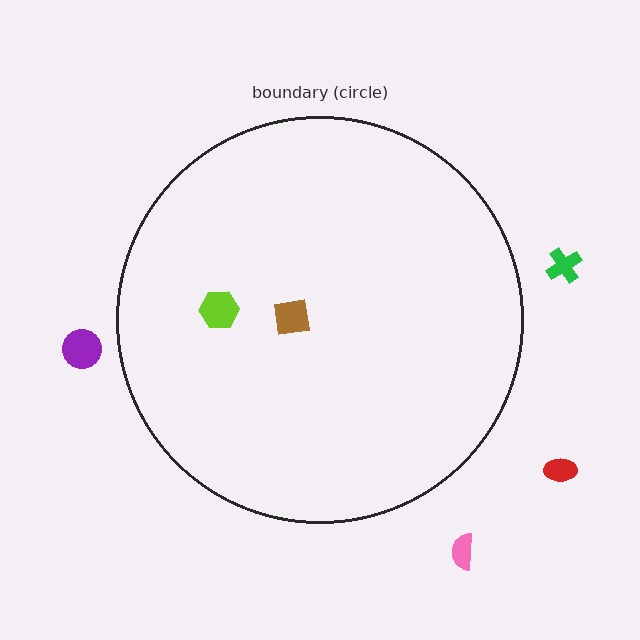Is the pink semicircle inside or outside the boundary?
Outside.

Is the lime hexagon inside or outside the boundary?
Inside.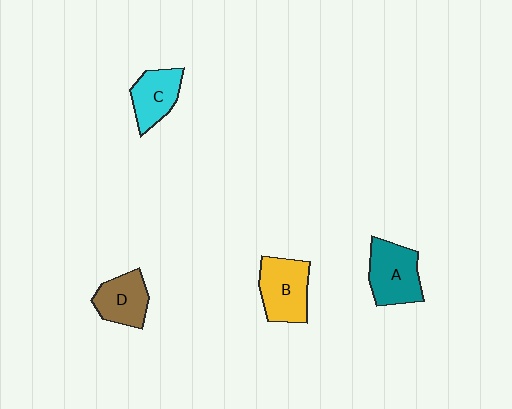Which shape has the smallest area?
Shape C (cyan).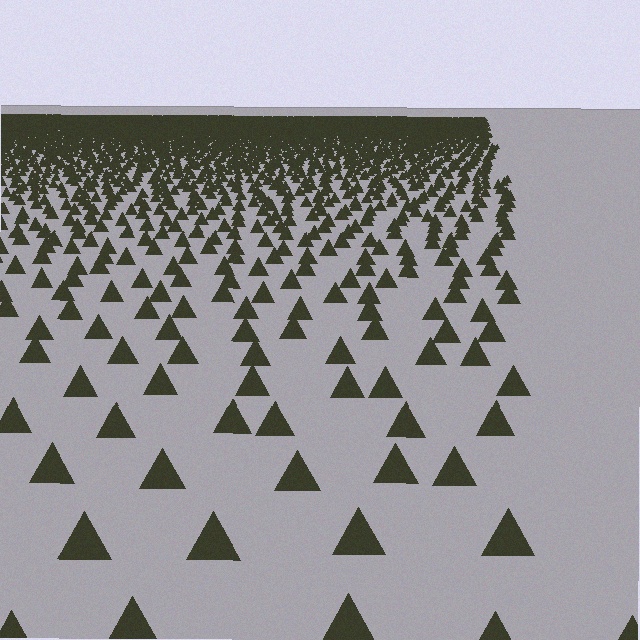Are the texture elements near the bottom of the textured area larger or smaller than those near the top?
Larger. Near the bottom, elements are closer to the viewer and appear at a bigger on-screen size.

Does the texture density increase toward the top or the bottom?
Density increases toward the top.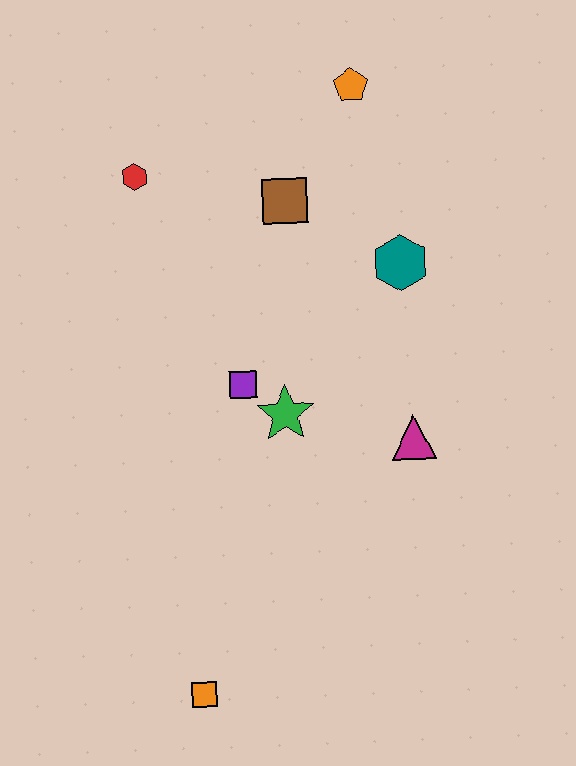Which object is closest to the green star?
The purple square is closest to the green star.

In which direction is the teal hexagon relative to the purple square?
The teal hexagon is to the right of the purple square.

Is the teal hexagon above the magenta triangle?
Yes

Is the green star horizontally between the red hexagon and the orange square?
No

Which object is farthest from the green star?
The orange pentagon is farthest from the green star.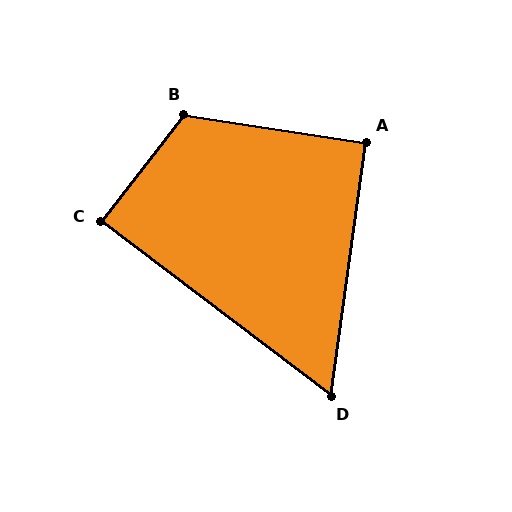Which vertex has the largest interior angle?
B, at approximately 119 degrees.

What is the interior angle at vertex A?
Approximately 91 degrees (approximately right).